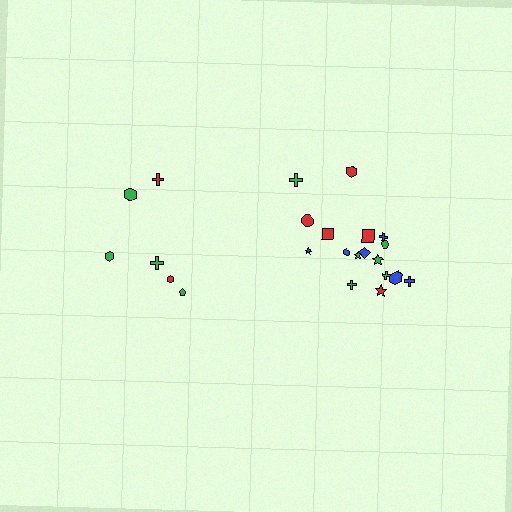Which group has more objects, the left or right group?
The right group.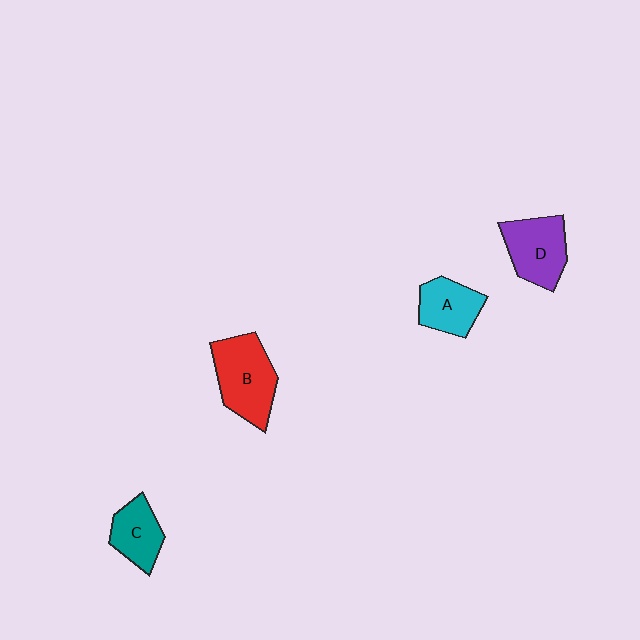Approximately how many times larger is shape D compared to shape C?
Approximately 1.3 times.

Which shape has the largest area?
Shape B (red).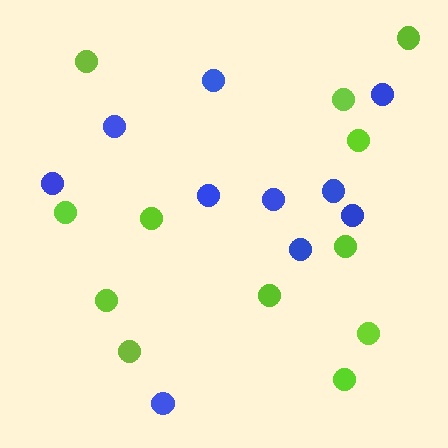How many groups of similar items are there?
There are 2 groups: one group of blue circles (10) and one group of lime circles (12).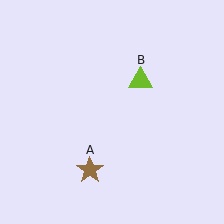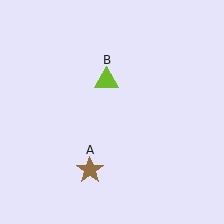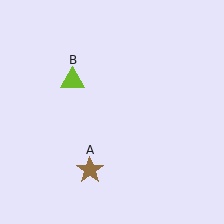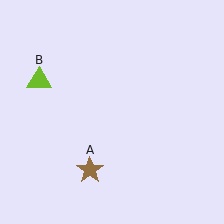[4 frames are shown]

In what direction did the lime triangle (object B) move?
The lime triangle (object B) moved left.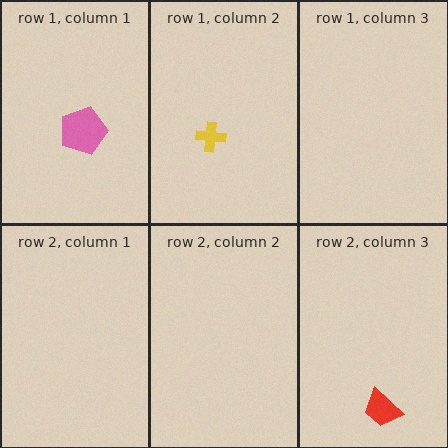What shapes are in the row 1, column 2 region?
The yellow cross.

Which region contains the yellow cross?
The row 1, column 2 region.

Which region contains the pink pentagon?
The row 1, column 1 region.